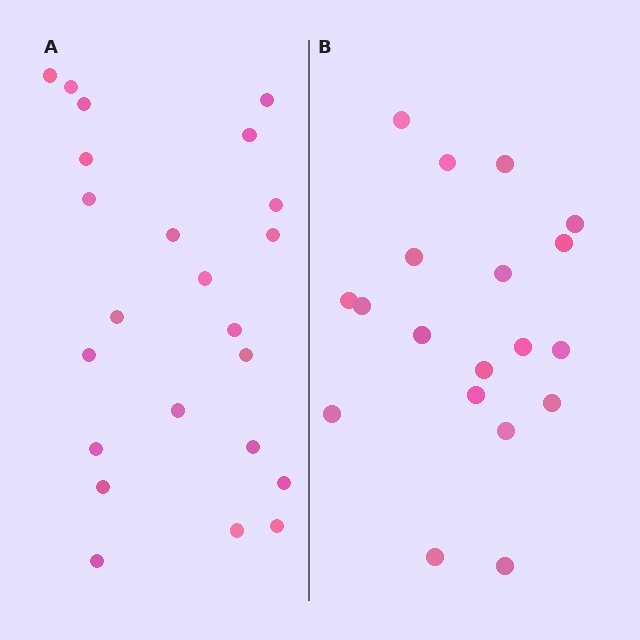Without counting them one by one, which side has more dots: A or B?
Region A (the left region) has more dots.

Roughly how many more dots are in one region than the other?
Region A has about 4 more dots than region B.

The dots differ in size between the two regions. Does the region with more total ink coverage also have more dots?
No. Region B has more total ink coverage because its dots are larger, but region A actually contains more individual dots. Total area can be misleading — the number of items is what matters here.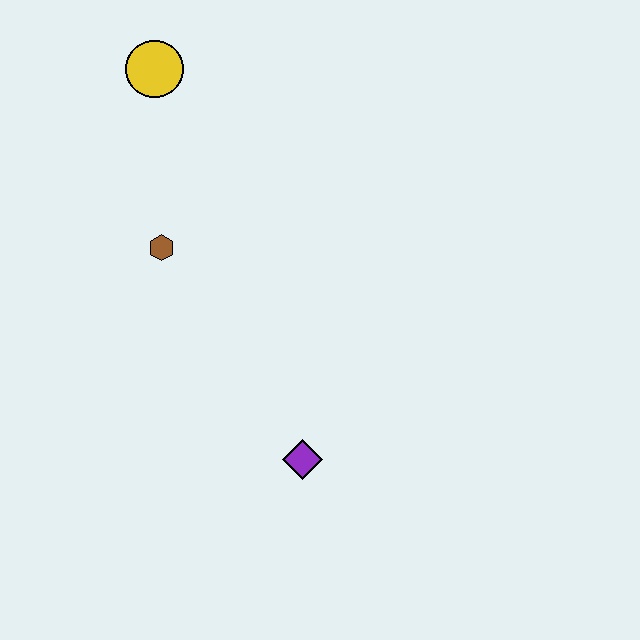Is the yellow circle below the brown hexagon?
No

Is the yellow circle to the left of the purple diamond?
Yes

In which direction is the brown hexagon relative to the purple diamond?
The brown hexagon is above the purple diamond.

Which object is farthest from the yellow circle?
The purple diamond is farthest from the yellow circle.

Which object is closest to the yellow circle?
The brown hexagon is closest to the yellow circle.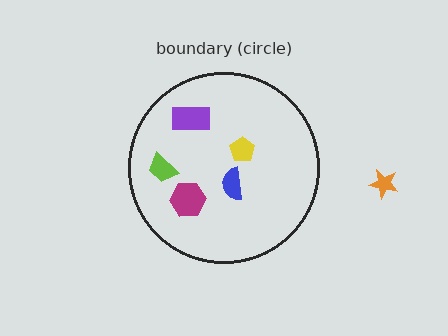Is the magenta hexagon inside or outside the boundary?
Inside.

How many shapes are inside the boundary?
5 inside, 1 outside.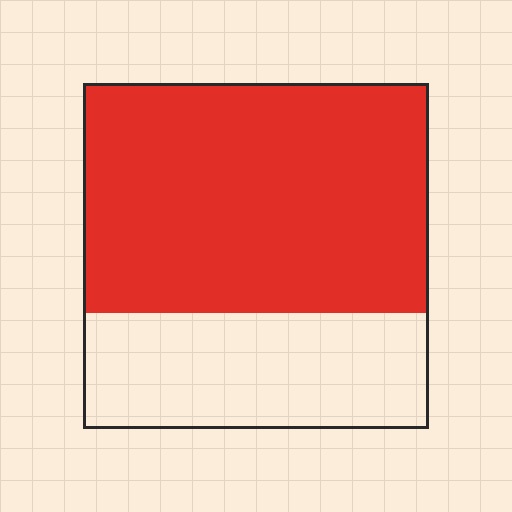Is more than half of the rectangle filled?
Yes.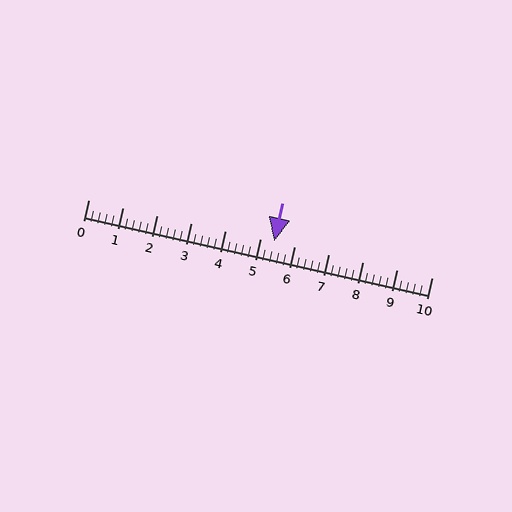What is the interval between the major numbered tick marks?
The major tick marks are spaced 1 units apart.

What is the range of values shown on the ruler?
The ruler shows values from 0 to 10.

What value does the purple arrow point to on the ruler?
The purple arrow points to approximately 5.4.